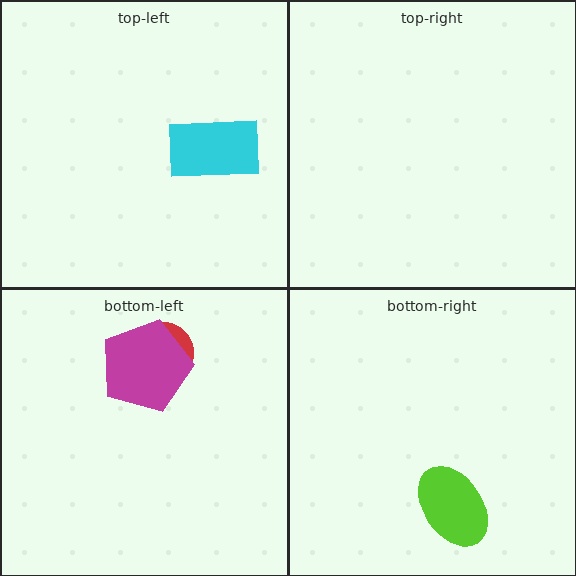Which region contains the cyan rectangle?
The top-left region.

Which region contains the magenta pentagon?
The bottom-left region.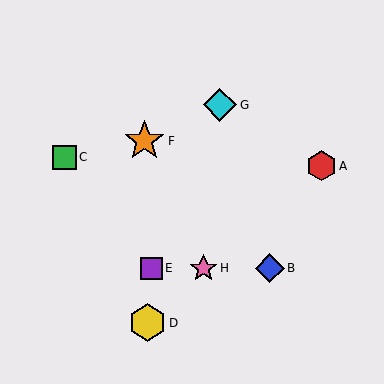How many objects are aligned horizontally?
3 objects (B, E, H) are aligned horizontally.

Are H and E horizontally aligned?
Yes, both are at y≈268.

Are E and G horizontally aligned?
No, E is at y≈268 and G is at y≈105.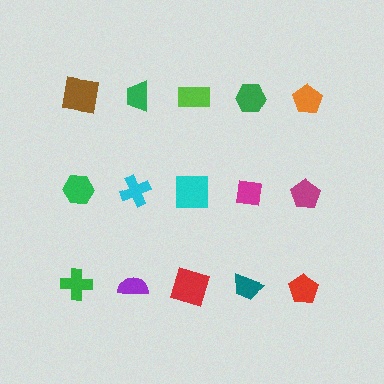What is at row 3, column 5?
A red pentagon.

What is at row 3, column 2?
A purple semicircle.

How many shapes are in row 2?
5 shapes.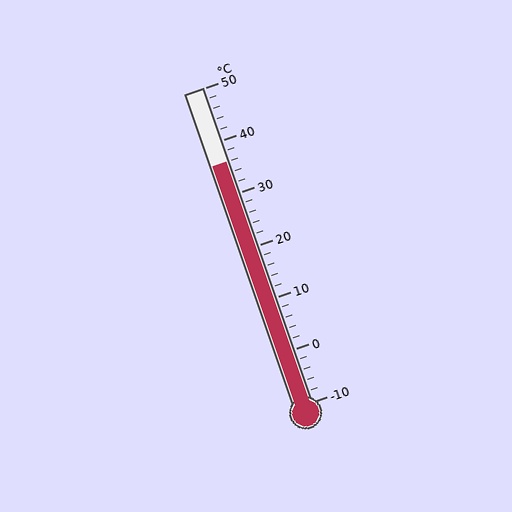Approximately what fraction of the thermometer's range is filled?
The thermometer is filled to approximately 75% of its range.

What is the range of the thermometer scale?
The thermometer scale ranges from -10°C to 50°C.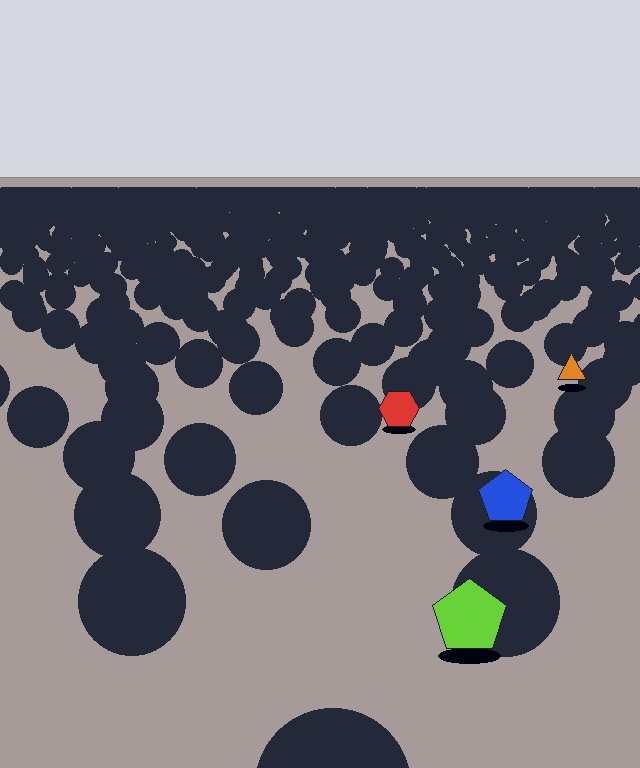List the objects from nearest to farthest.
From nearest to farthest: the lime pentagon, the blue pentagon, the red hexagon, the orange triangle.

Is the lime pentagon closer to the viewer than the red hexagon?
Yes. The lime pentagon is closer — you can tell from the texture gradient: the ground texture is coarser near it.